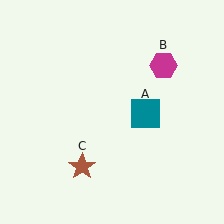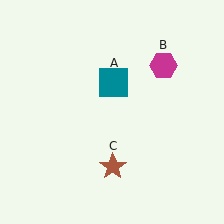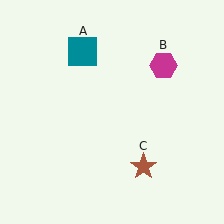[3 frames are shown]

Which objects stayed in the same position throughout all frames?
Magenta hexagon (object B) remained stationary.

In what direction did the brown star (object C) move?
The brown star (object C) moved right.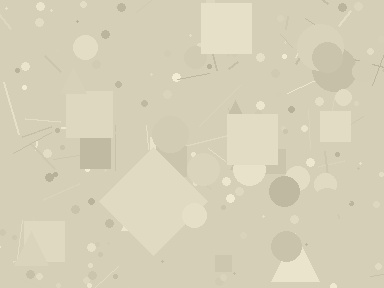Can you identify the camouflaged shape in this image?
The camouflaged shape is a diamond.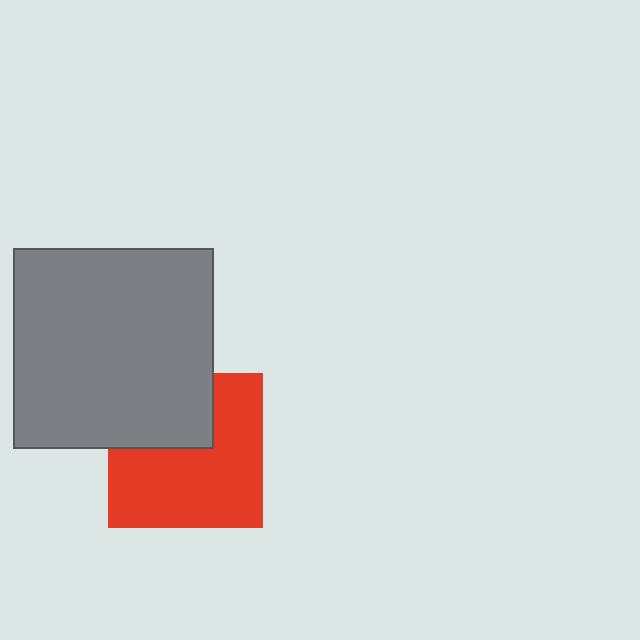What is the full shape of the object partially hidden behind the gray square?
The partially hidden object is a red square.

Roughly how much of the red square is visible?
Most of it is visible (roughly 66%).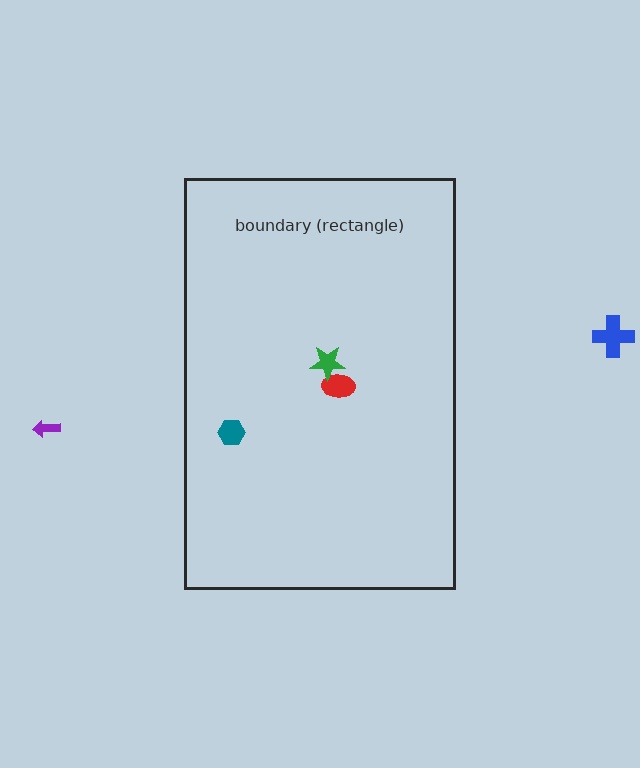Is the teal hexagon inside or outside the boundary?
Inside.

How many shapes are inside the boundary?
3 inside, 2 outside.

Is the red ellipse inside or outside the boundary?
Inside.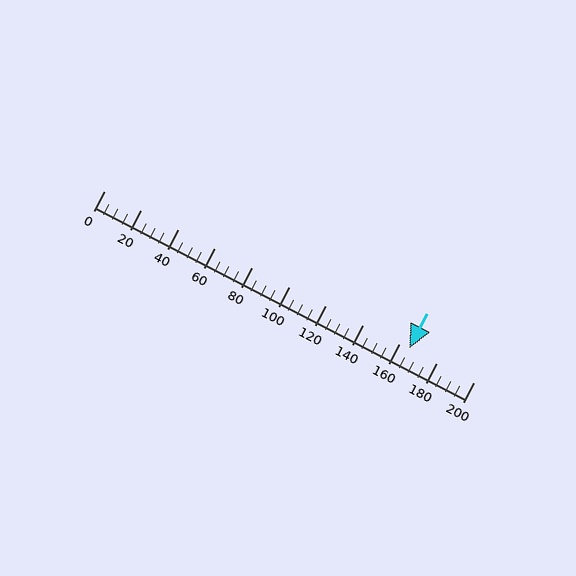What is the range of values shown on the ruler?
The ruler shows values from 0 to 200.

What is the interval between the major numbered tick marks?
The major tick marks are spaced 20 units apart.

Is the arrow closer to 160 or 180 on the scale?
The arrow is closer to 160.